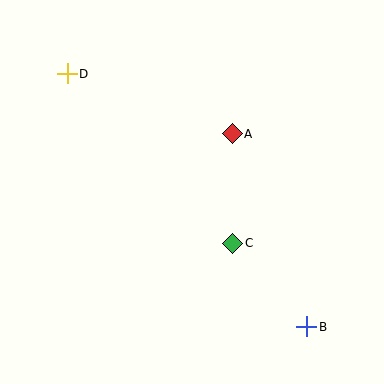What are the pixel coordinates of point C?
Point C is at (233, 243).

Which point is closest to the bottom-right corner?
Point B is closest to the bottom-right corner.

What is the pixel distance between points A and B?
The distance between A and B is 207 pixels.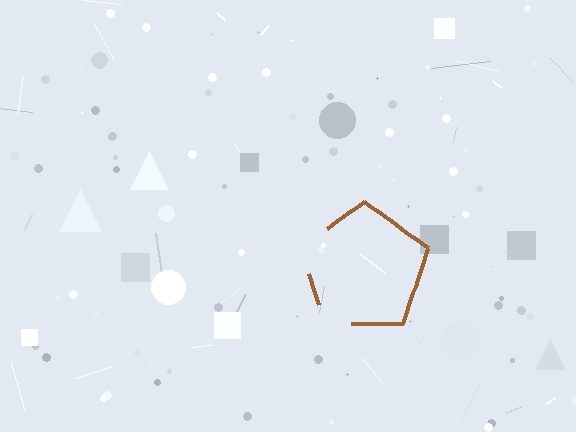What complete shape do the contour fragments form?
The contour fragments form a pentagon.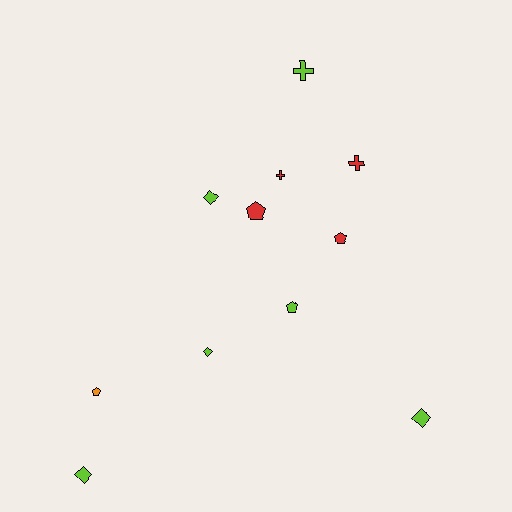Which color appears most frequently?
Lime, with 6 objects.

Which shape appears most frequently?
Pentagon, with 4 objects.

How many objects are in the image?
There are 11 objects.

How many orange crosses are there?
There are no orange crosses.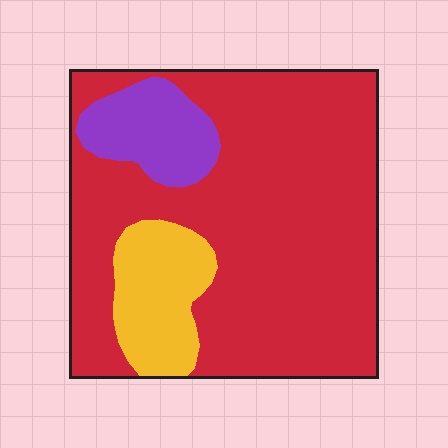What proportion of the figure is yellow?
Yellow takes up about one eighth (1/8) of the figure.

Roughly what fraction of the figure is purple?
Purple takes up less than a sixth of the figure.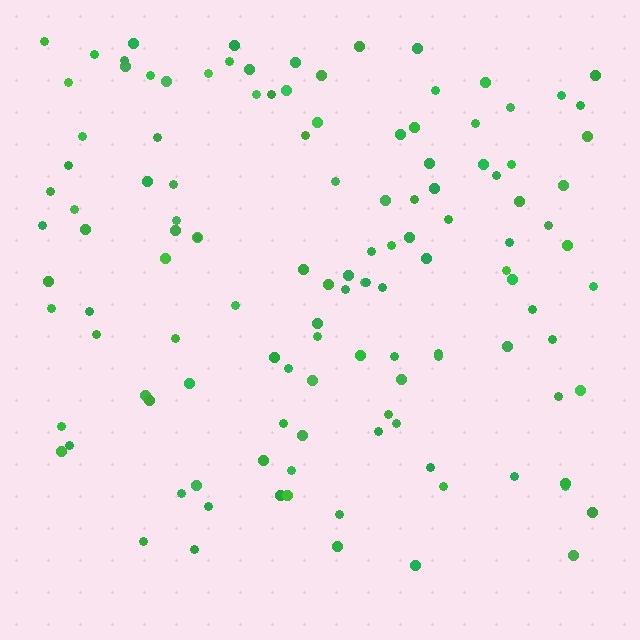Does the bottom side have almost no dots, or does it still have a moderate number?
Still a moderate number, just noticeably fewer than the top.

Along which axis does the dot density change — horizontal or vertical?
Vertical.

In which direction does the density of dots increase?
From bottom to top, with the top side densest.